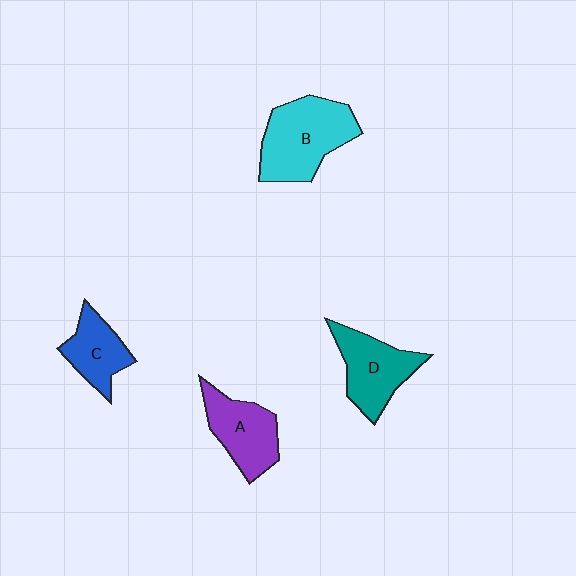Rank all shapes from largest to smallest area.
From largest to smallest: B (cyan), D (teal), A (purple), C (blue).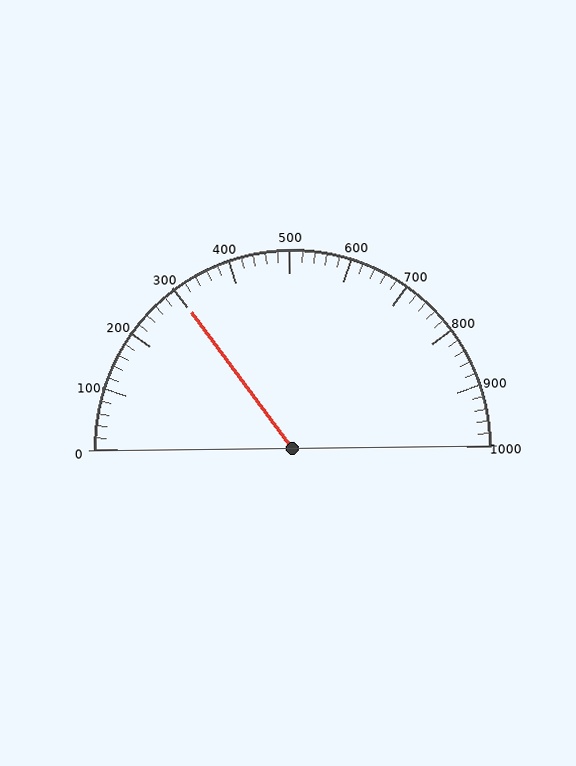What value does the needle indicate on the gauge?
The needle indicates approximately 300.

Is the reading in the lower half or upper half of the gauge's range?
The reading is in the lower half of the range (0 to 1000).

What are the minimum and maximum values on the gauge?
The gauge ranges from 0 to 1000.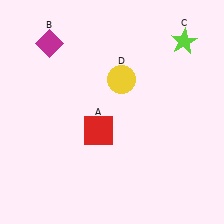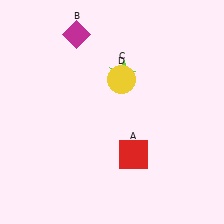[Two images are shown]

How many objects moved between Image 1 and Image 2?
3 objects moved between the two images.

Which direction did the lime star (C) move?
The lime star (C) moved left.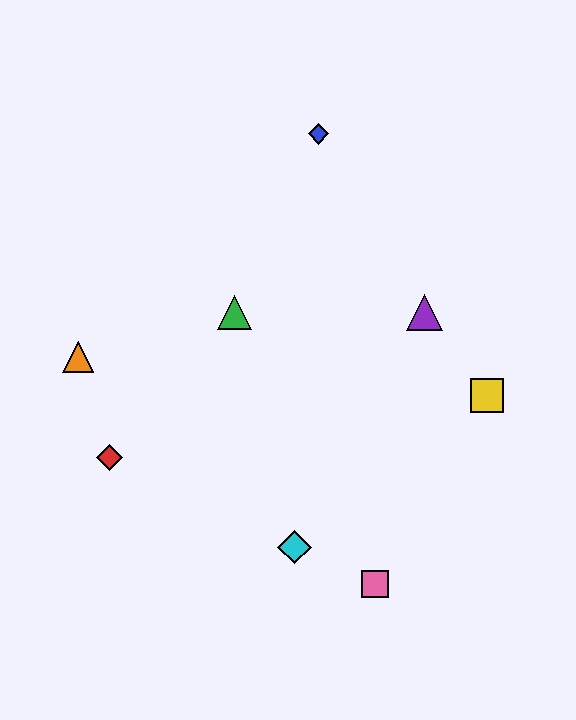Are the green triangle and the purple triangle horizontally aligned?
Yes, both are at y≈312.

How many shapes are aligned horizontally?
2 shapes (the green triangle, the purple triangle) are aligned horizontally.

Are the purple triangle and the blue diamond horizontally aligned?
No, the purple triangle is at y≈312 and the blue diamond is at y≈134.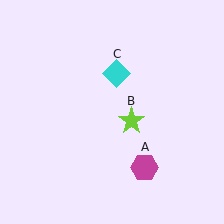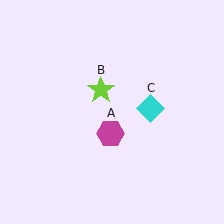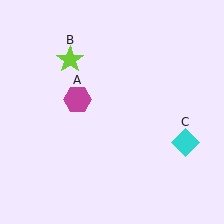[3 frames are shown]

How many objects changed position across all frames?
3 objects changed position: magenta hexagon (object A), lime star (object B), cyan diamond (object C).